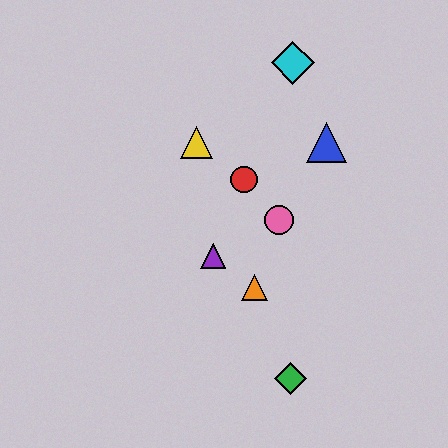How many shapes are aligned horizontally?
2 shapes (the blue triangle, the yellow triangle) are aligned horizontally.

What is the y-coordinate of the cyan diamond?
The cyan diamond is at y≈63.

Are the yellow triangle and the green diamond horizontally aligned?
No, the yellow triangle is at y≈143 and the green diamond is at y≈378.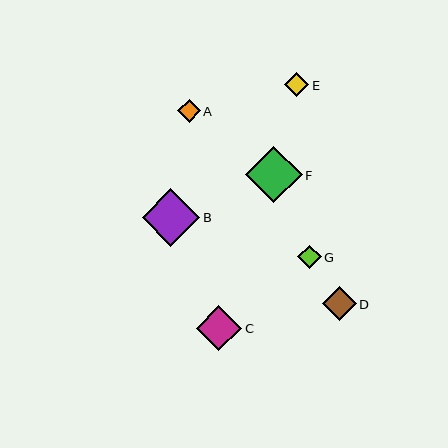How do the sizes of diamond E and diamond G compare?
Diamond E and diamond G are approximately the same size.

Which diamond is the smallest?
Diamond A is the smallest with a size of approximately 22 pixels.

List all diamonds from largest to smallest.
From largest to smallest: B, F, C, D, E, G, A.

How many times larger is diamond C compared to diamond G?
Diamond C is approximately 2.0 times the size of diamond G.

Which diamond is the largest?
Diamond B is the largest with a size of approximately 58 pixels.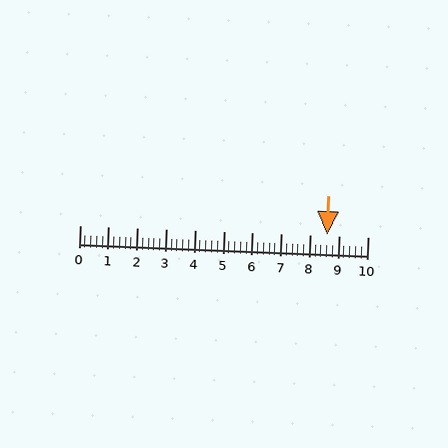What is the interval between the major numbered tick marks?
The major tick marks are spaced 1 units apart.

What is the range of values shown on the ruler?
The ruler shows values from 0 to 10.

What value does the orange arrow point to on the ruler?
The orange arrow points to approximately 8.6.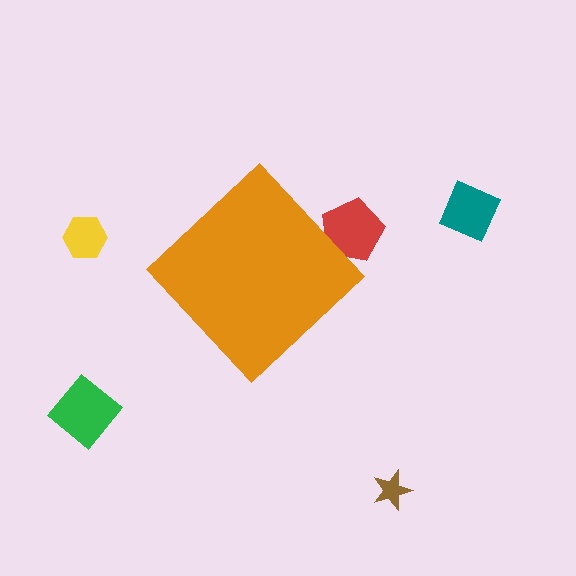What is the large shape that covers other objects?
An orange diamond.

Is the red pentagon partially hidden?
Yes, the red pentagon is partially hidden behind the orange diamond.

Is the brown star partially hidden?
No, the brown star is fully visible.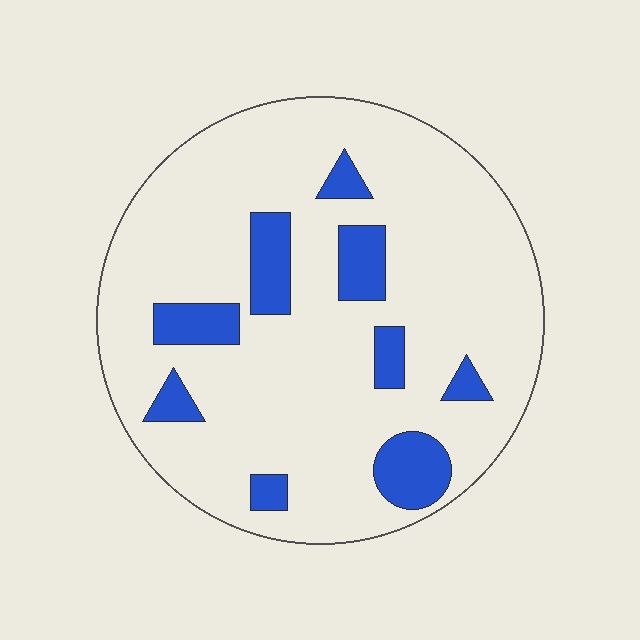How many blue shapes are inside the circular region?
9.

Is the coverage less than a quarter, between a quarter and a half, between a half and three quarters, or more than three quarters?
Less than a quarter.